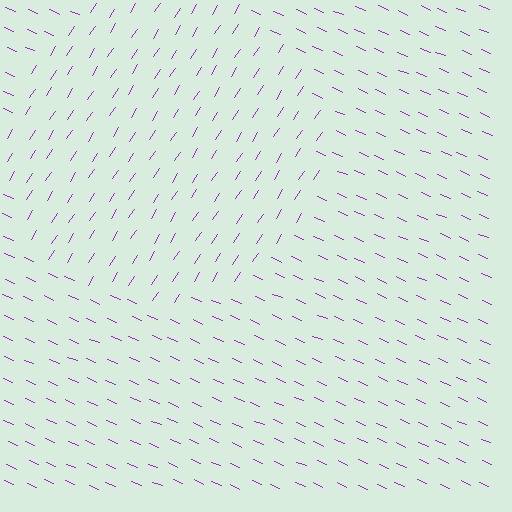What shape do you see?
I see a circle.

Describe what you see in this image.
The image is filled with small purple line segments. A circle region in the image has lines oriented differently from the surrounding lines, creating a visible texture boundary.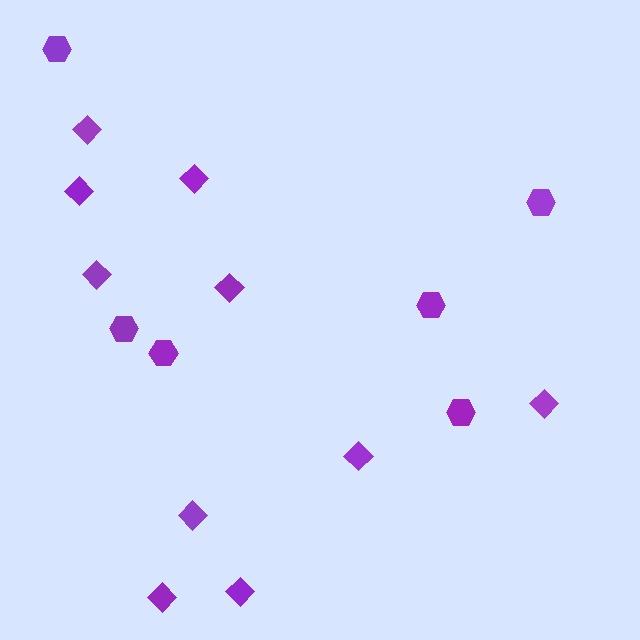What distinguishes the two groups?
There are 2 groups: one group of hexagons (6) and one group of diamonds (10).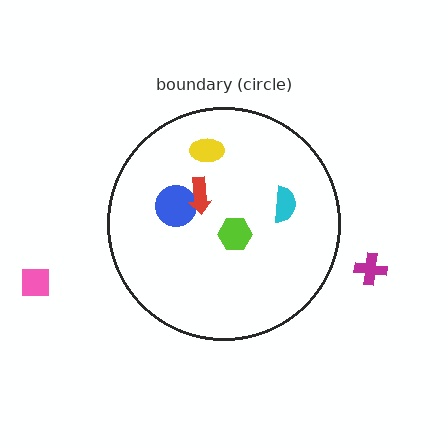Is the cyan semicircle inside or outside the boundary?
Inside.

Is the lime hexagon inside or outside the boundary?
Inside.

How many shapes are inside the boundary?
5 inside, 2 outside.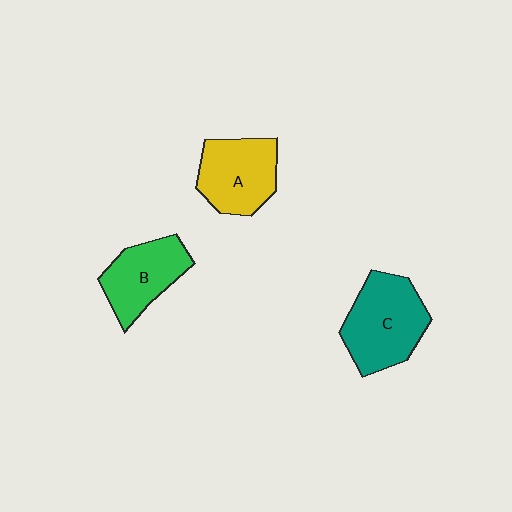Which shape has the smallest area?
Shape B (green).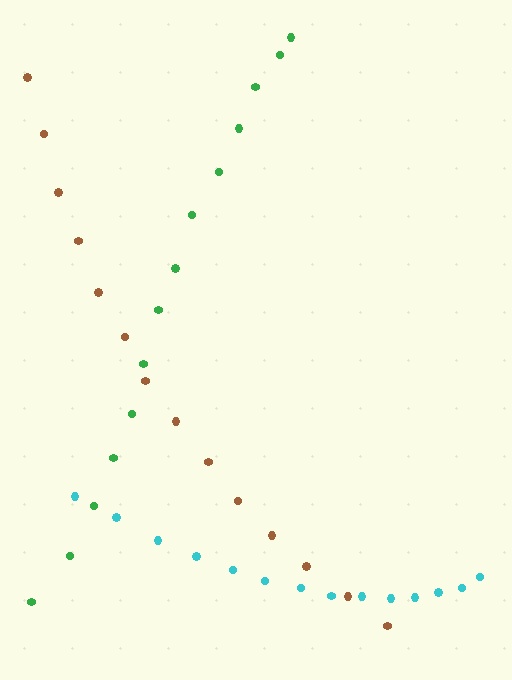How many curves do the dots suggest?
There are 3 distinct paths.